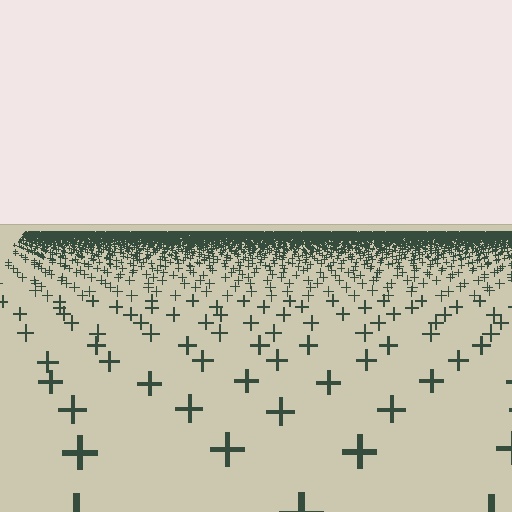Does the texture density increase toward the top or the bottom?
Density increases toward the top.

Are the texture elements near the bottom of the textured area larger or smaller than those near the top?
Larger. Near the bottom, elements are closer to the viewer and appear at a bigger on-screen size.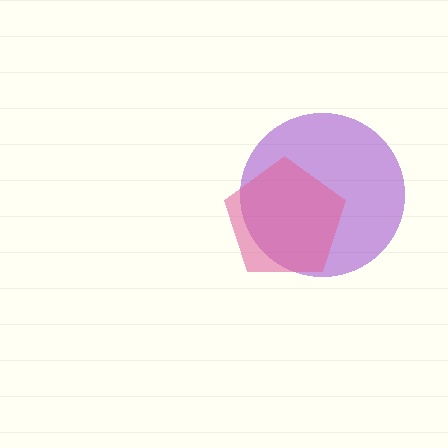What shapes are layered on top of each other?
The layered shapes are: a purple circle, a pink pentagon.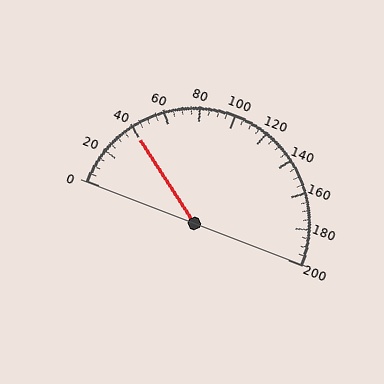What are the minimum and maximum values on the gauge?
The gauge ranges from 0 to 200.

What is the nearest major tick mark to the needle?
The nearest major tick mark is 40.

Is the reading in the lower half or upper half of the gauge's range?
The reading is in the lower half of the range (0 to 200).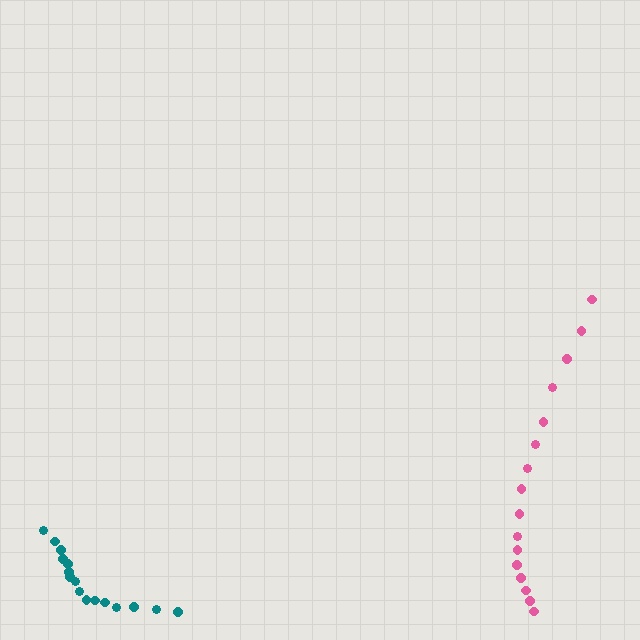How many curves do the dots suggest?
There are 2 distinct paths.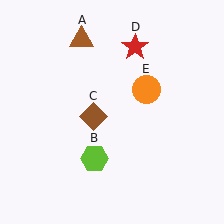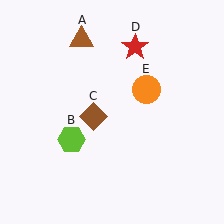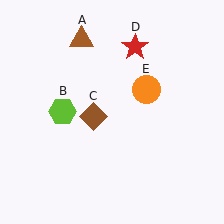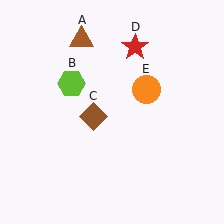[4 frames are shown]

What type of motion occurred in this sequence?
The lime hexagon (object B) rotated clockwise around the center of the scene.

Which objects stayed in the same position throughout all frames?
Brown triangle (object A) and brown diamond (object C) and red star (object D) and orange circle (object E) remained stationary.